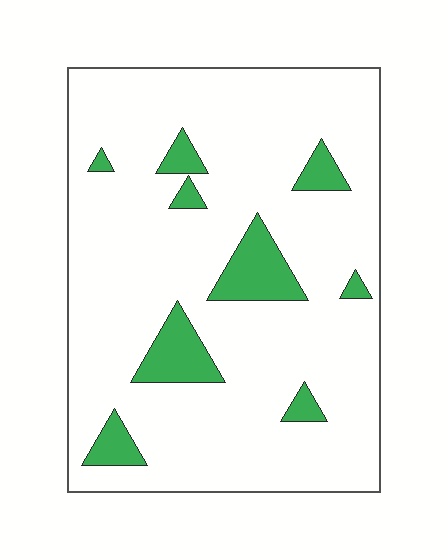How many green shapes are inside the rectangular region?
9.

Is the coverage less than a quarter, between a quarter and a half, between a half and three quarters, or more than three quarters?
Less than a quarter.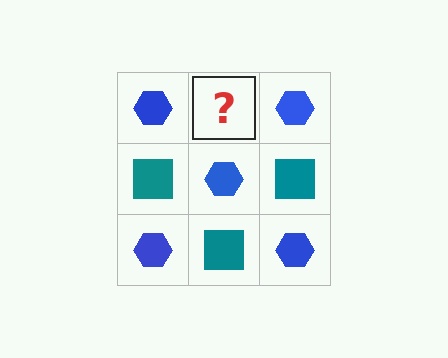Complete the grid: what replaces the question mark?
The question mark should be replaced with a teal square.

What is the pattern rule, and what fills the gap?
The rule is that it alternates blue hexagon and teal square in a checkerboard pattern. The gap should be filled with a teal square.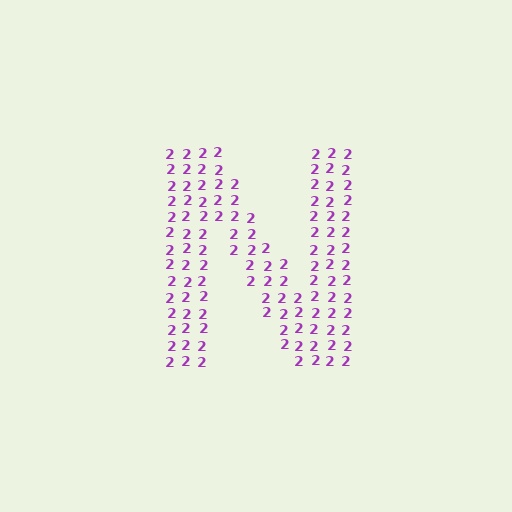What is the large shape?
The large shape is the letter N.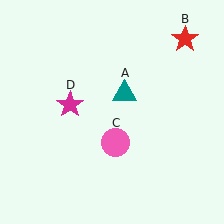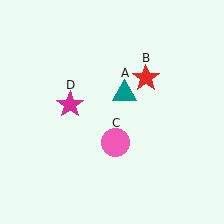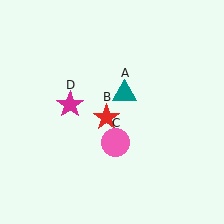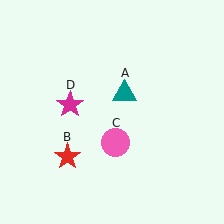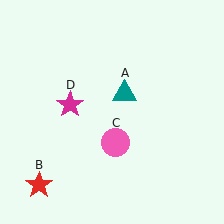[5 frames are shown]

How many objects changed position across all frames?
1 object changed position: red star (object B).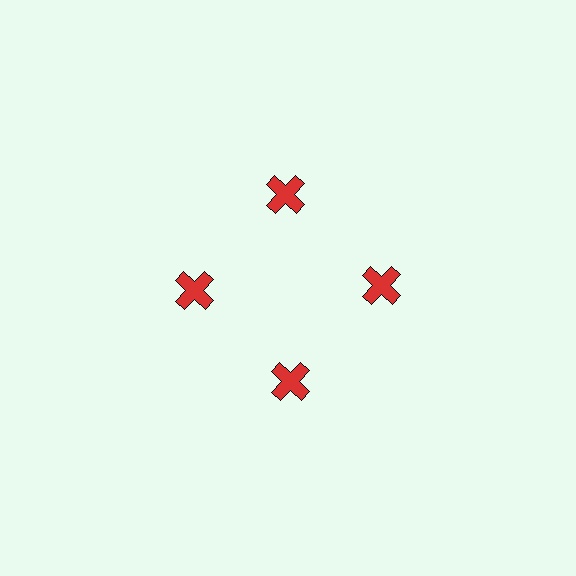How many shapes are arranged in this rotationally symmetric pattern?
There are 4 shapes, arranged in 4 groups of 1.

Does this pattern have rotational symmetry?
Yes, this pattern has 4-fold rotational symmetry. It looks the same after rotating 90 degrees around the center.